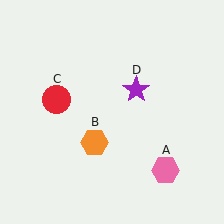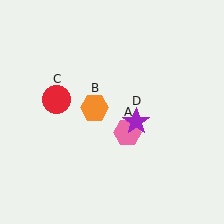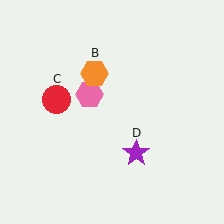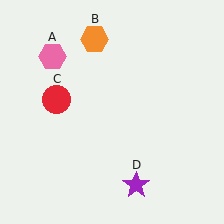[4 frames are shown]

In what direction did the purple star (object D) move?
The purple star (object D) moved down.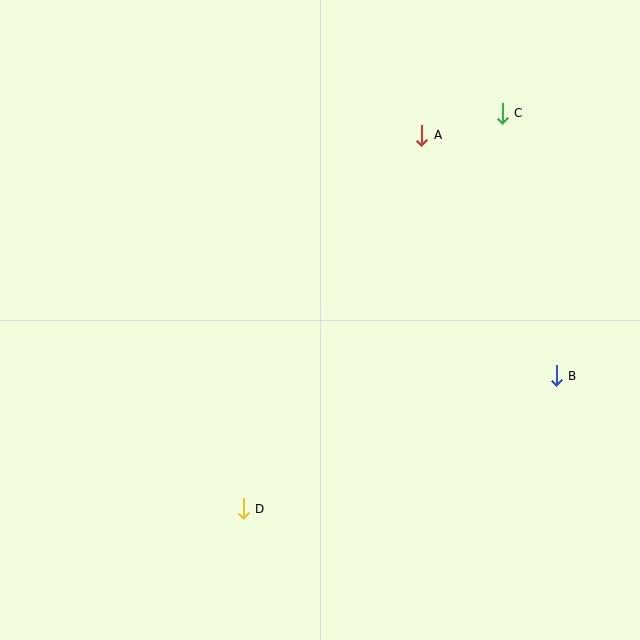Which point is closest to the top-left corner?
Point A is closest to the top-left corner.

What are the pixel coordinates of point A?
Point A is at (422, 135).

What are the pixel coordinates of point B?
Point B is at (556, 376).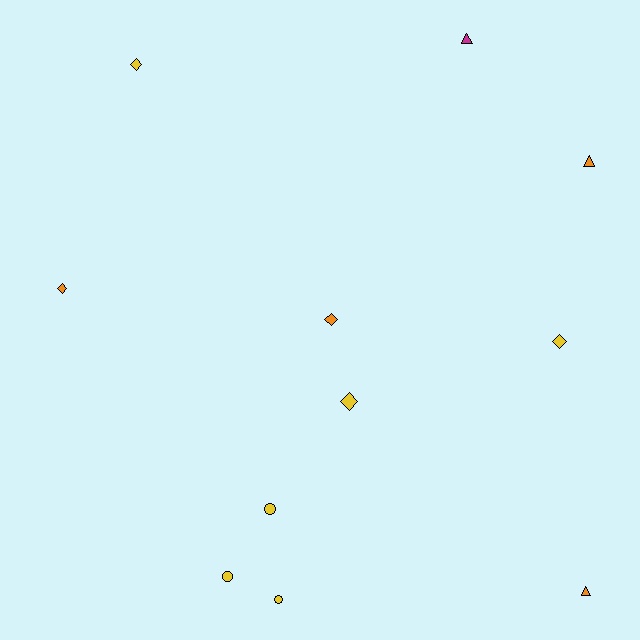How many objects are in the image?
There are 11 objects.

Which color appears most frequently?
Yellow, with 6 objects.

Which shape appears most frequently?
Diamond, with 5 objects.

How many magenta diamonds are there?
There are no magenta diamonds.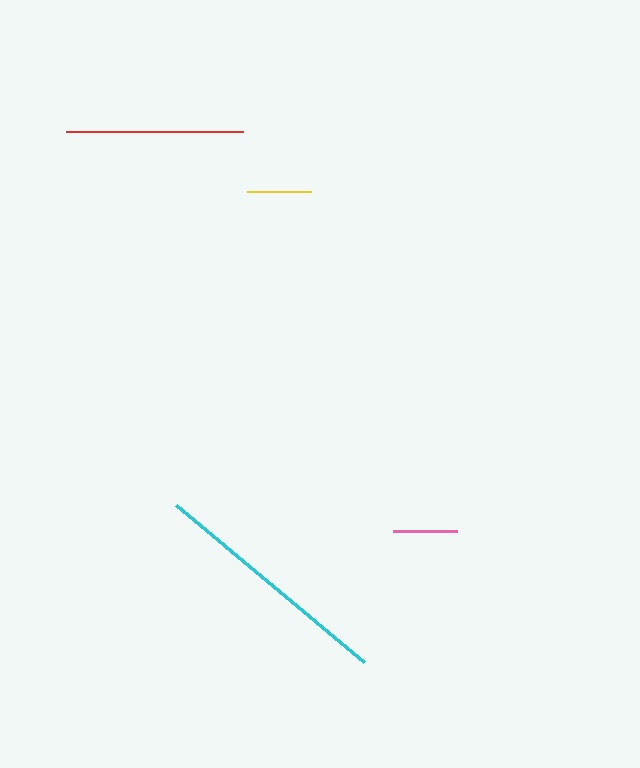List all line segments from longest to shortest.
From longest to shortest: cyan, red, yellow, pink.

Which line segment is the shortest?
The pink line is the shortest at approximately 64 pixels.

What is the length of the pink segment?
The pink segment is approximately 64 pixels long.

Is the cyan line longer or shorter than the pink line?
The cyan line is longer than the pink line.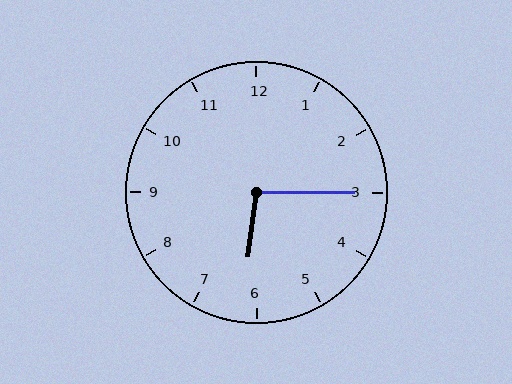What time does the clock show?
6:15.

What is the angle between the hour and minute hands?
Approximately 98 degrees.